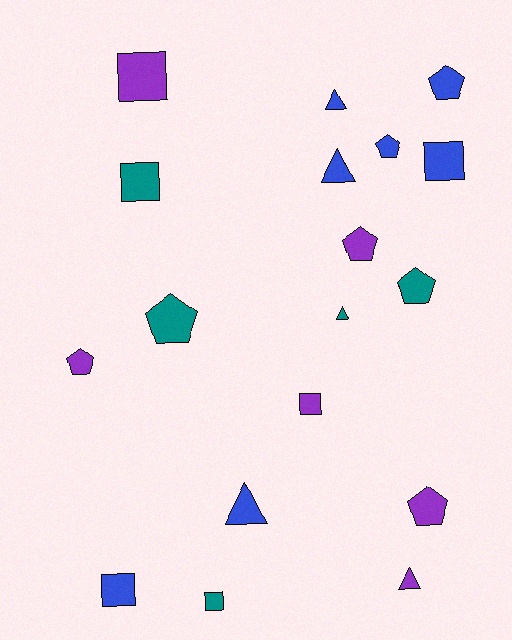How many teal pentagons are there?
There are 2 teal pentagons.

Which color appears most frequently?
Blue, with 7 objects.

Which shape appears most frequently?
Pentagon, with 7 objects.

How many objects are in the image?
There are 18 objects.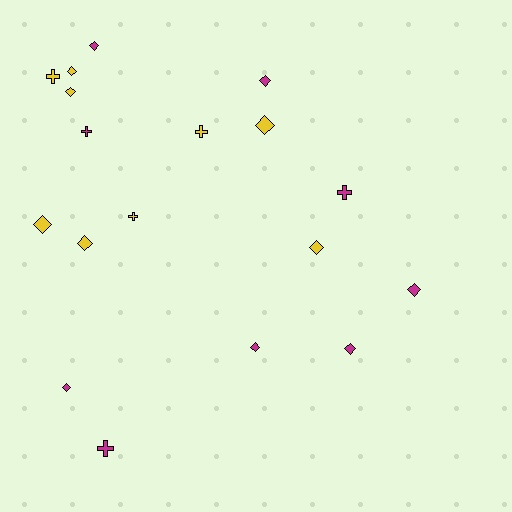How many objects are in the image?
There are 18 objects.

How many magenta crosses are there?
There are 3 magenta crosses.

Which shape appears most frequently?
Diamond, with 12 objects.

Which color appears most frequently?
Magenta, with 9 objects.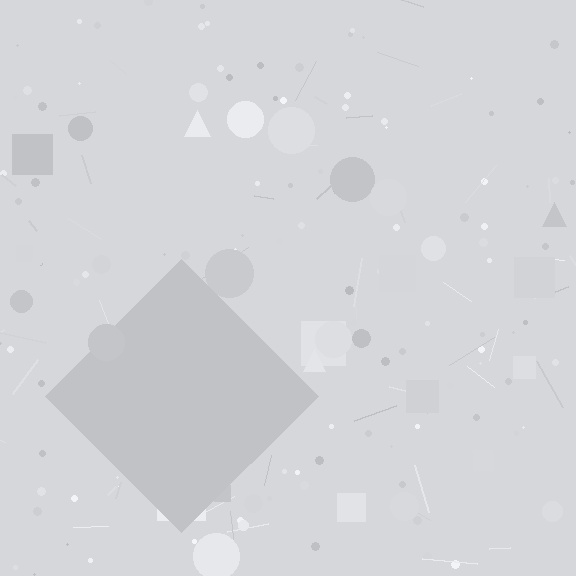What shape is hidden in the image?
A diamond is hidden in the image.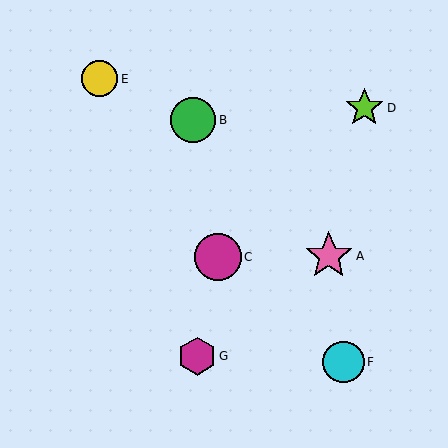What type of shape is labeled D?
Shape D is a lime star.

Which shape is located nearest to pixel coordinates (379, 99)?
The lime star (labeled D) at (364, 108) is nearest to that location.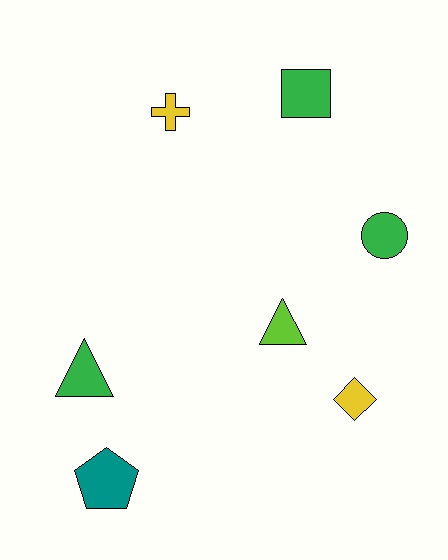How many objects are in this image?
There are 7 objects.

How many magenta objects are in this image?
There are no magenta objects.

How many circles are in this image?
There is 1 circle.